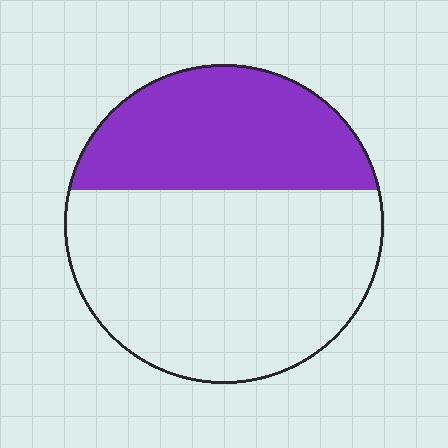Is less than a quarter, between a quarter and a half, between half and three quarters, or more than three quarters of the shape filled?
Between a quarter and a half.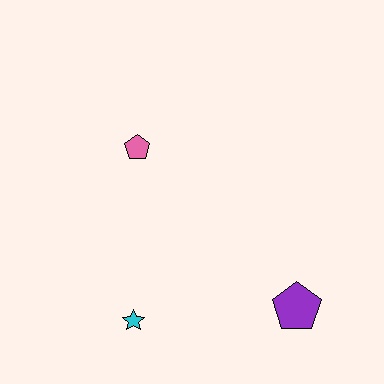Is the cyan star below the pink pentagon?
Yes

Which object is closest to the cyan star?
The purple pentagon is closest to the cyan star.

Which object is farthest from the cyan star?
The pink pentagon is farthest from the cyan star.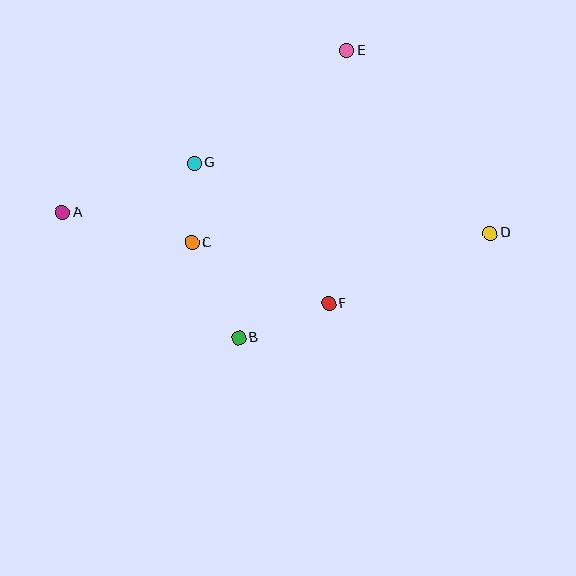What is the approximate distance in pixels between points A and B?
The distance between A and B is approximately 216 pixels.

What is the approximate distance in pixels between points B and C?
The distance between B and C is approximately 106 pixels.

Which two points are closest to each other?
Points C and G are closest to each other.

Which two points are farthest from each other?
Points A and D are farthest from each other.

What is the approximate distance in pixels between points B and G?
The distance between B and G is approximately 180 pixels.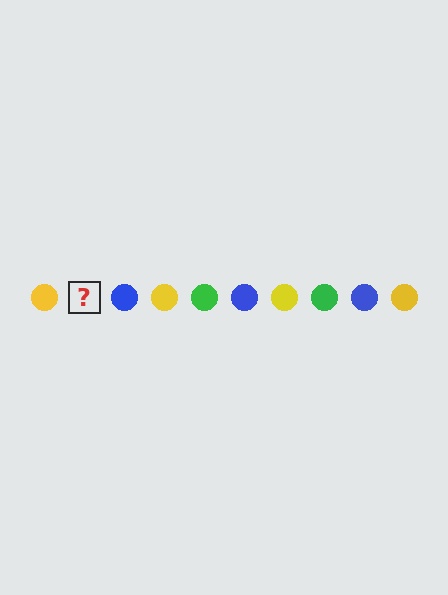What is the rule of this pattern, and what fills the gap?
The rule is that the pattern cycles through yellow, green, blue circles. The gap should be filled with a green circle.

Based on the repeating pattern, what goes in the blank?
The blank should be a green circle.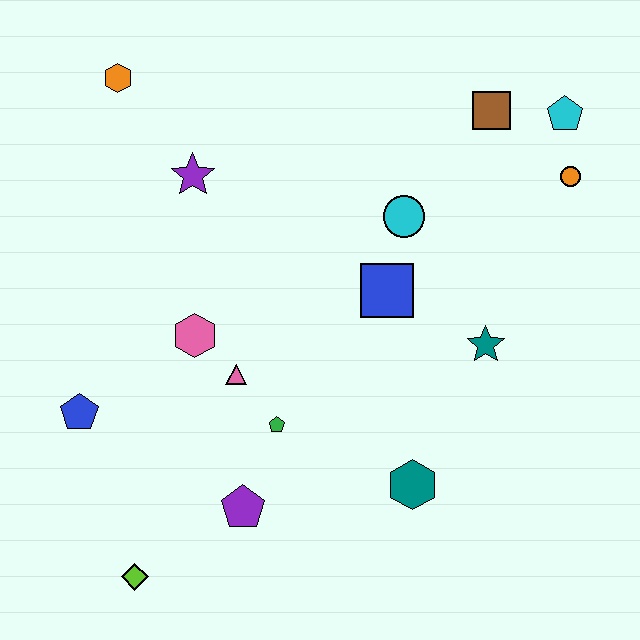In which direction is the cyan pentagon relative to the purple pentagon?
The cyan pentagon is above the purple pentagon.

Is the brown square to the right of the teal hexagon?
Yes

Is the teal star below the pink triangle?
No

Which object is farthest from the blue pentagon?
The cyan pentagon is farthest from the blue pentagon.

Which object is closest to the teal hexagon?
The green pentagon is closest to the teal hexagon.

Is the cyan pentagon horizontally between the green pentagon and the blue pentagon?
No